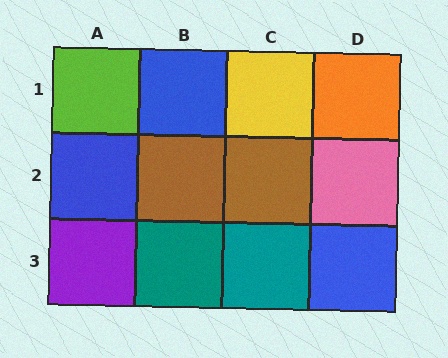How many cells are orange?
1 cell is orange.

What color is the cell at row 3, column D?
Blue.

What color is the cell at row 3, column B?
Teal.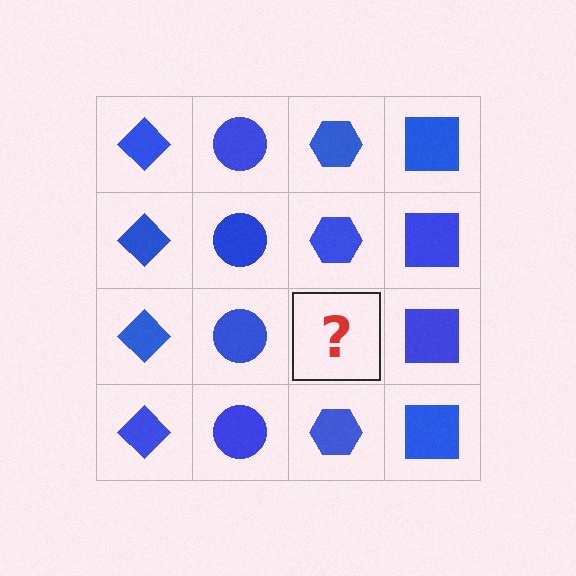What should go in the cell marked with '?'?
The missing cell should contain a blue hexagon.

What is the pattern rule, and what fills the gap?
The rule is that each column has a consistent shape. The gap should be filled with a blue hexagon.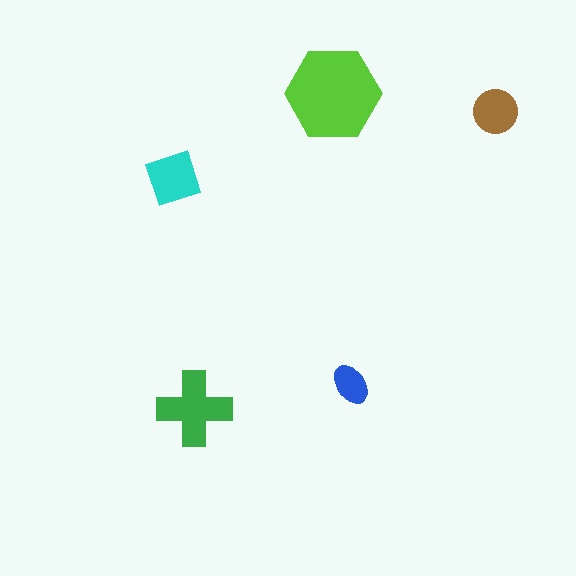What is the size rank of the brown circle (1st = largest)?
4th.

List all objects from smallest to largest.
The blue ellipse, the brown circle, the cyan square, the green cross, the lime hexagon.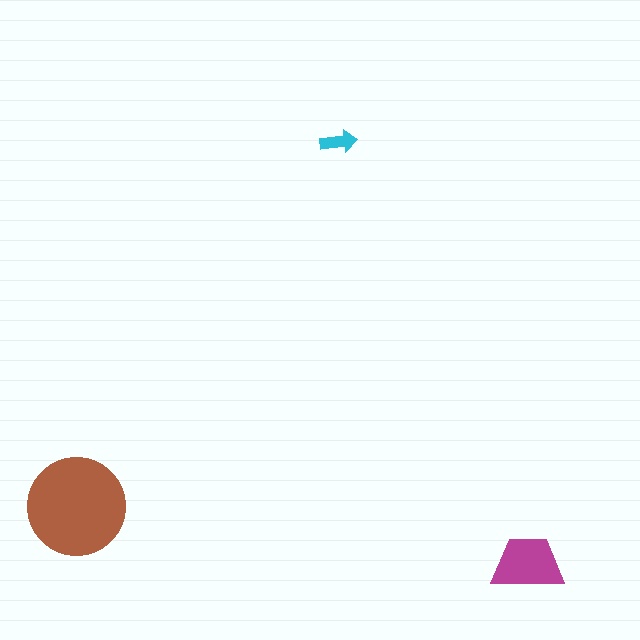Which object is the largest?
The brown circle.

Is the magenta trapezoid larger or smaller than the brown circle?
Smaller.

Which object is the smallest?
The cyan arrow.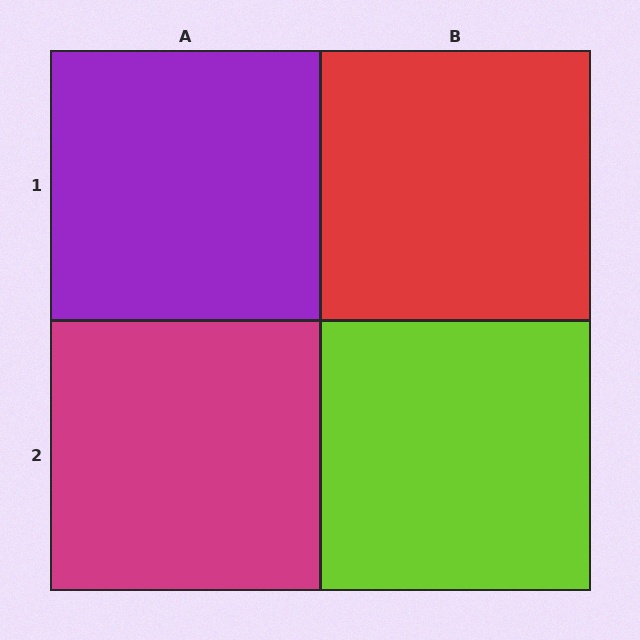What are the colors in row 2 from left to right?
Magenta, lime.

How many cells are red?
1 cell is red.